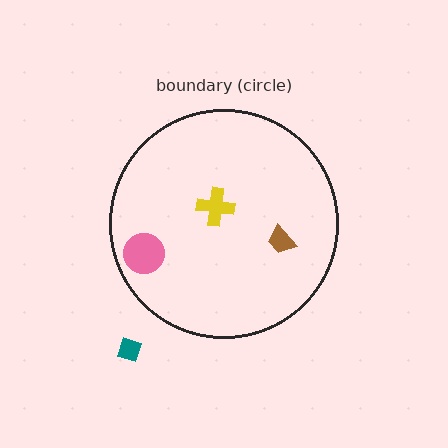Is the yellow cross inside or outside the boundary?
Inside.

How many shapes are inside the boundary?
3 inside, 1 outside.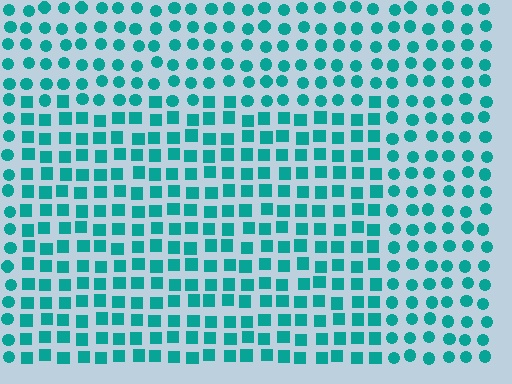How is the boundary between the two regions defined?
The boundary is defined by a change in element shape: squares inside vs. circles outside. All elements share the same color and spacing.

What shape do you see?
I see a rectangle.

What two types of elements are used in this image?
The image uses squares inside the rectangle region and circles outside it.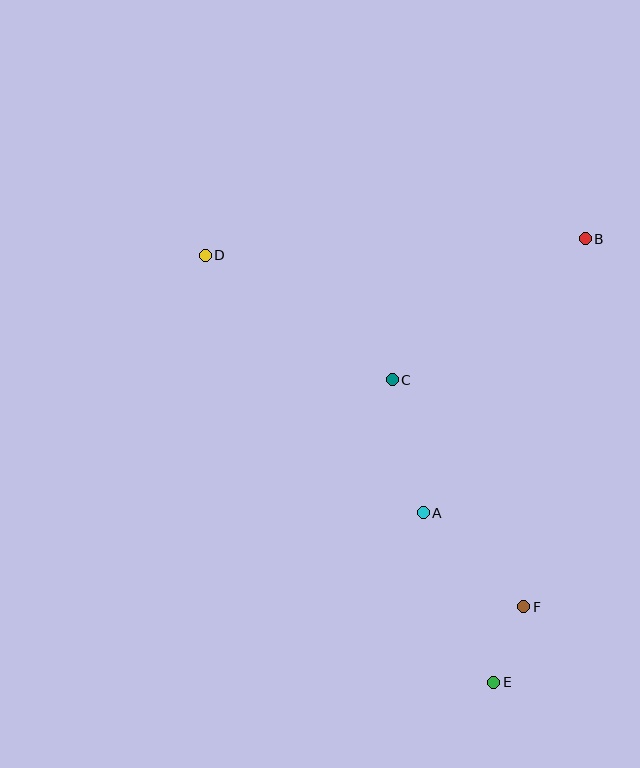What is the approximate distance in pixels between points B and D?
The distance between B and D is approximately 381 pixels.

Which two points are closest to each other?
Points E and F are closest to each other.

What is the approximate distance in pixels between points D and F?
The distance between D and F is approximately 474 pixels.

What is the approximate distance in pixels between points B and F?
The distance between B and F is approximately 373 pixels.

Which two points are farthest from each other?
Points D and E are farthest from each other.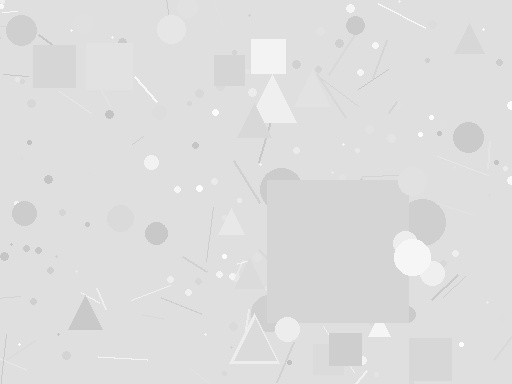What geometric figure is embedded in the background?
A square is embedded in the background.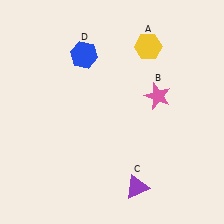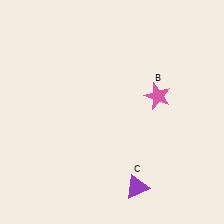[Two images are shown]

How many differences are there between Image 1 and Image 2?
There are 2 differences between the two images.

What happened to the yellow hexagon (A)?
The yellow hexagon (A) was removed in Image 2. It was in the top-right area of Image 1.